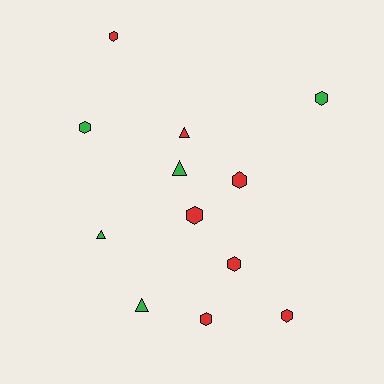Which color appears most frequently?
Red, with 7 objects.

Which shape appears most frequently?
Hexagon, with 8 objects.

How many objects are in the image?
There are 12 objects.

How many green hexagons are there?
There are 2 green hexagons.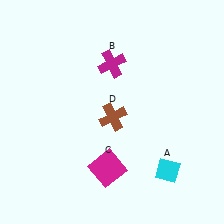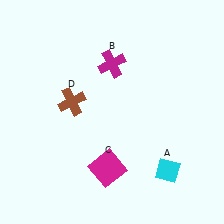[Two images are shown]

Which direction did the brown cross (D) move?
The brown cross (D) moved left.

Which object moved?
The brown cross (D) moved left.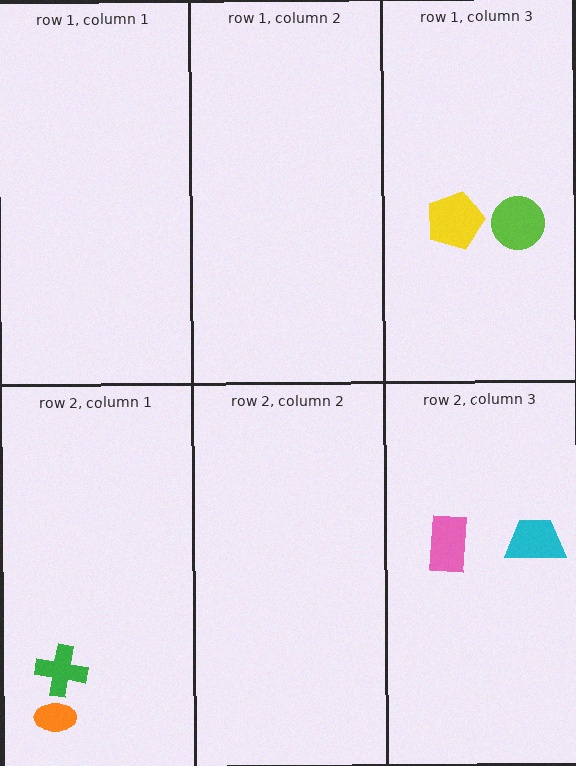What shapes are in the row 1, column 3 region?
The yellow pentagon, the lime circle.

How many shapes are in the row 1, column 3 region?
2.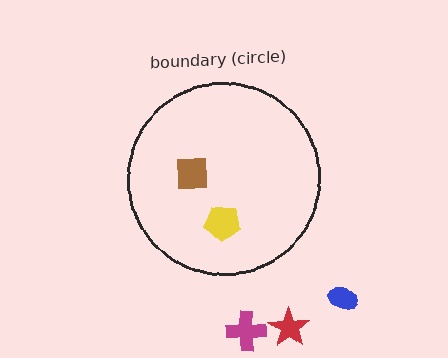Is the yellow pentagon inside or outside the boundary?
Inside.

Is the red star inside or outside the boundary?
Outside.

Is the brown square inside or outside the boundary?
Inside.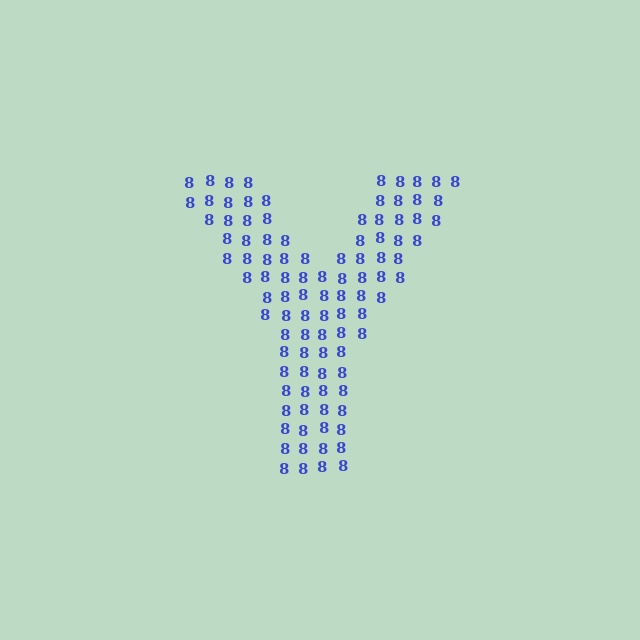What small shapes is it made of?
It is made of small digit 8's.